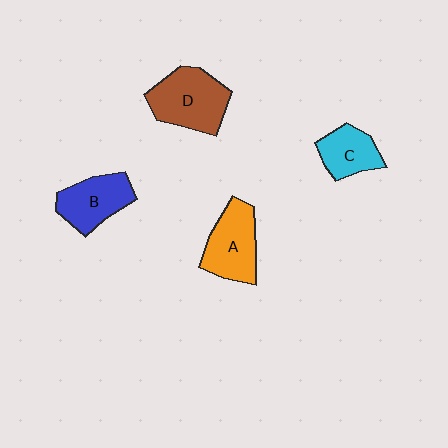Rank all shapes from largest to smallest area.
From largest to smallest: D (brown), A (orange), B (blue), C (cyan).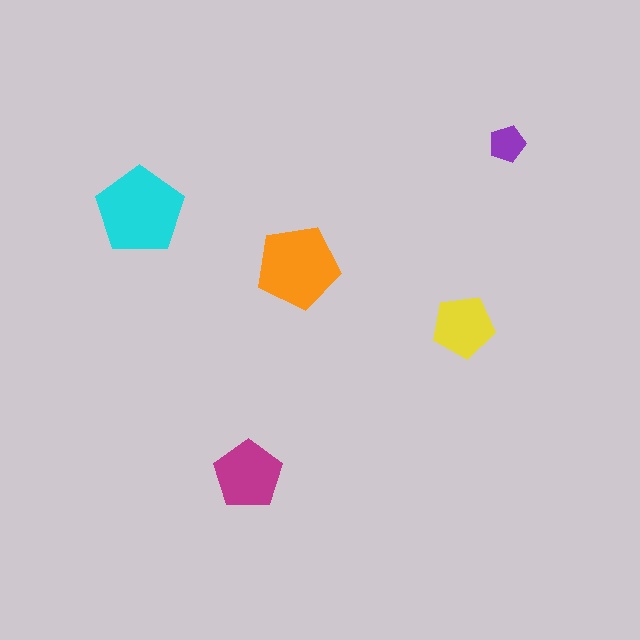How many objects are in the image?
There are 5 objects in the image.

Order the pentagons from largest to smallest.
the cyan one, the orange one, the magenta one, the yellow one, the purple one.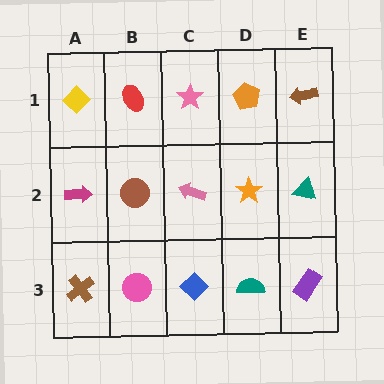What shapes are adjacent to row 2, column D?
An orange pentagon (row 1, column D), a teal semicircle (row 3, column D), a pink arrow (row 2, column C), a teal triangle (row 2, column E).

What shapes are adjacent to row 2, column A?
A yellow diamond (row 1, column A), a brown cross (row 3, column A), a brown circle (row 2, column B).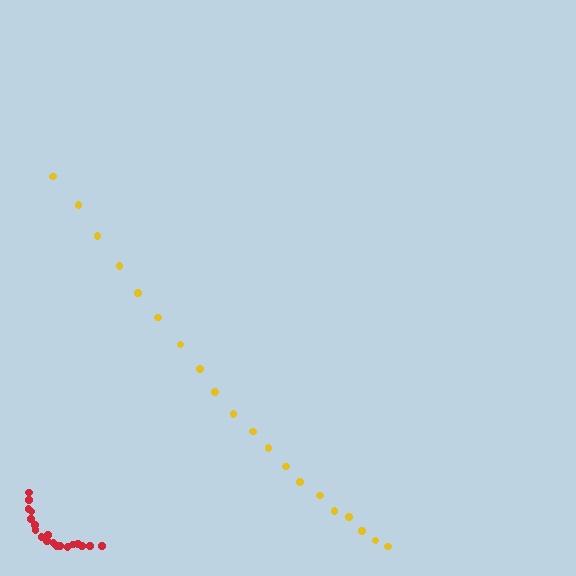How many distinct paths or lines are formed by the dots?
There are 2 distinct paths.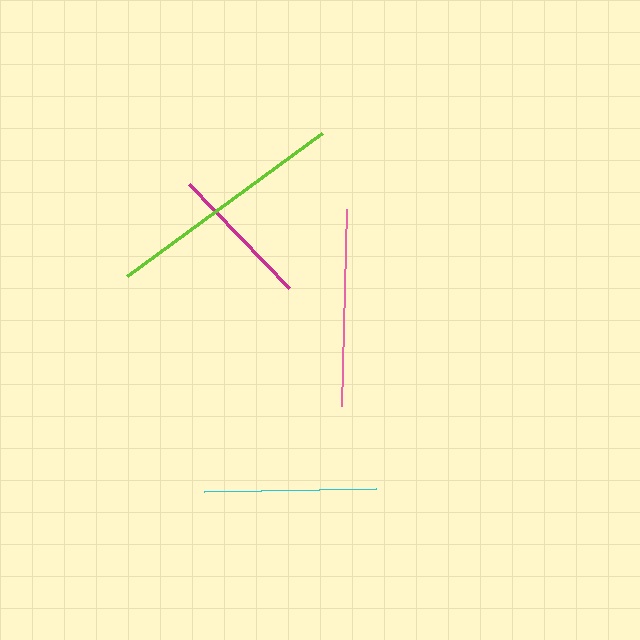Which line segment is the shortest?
The magenta line is the shortest at approximately 145 pixels.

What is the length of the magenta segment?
The magenta segment is approximately 145 pixels long.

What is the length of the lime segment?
The lime segment is approximately 242 pixels long.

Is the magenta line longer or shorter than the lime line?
The lime line is longer than the magenta line.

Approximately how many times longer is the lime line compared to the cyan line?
The lime line is approximately 1.4 times the length of the cyan line.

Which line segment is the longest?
The lime line is the longest at approximately 242 pixels.